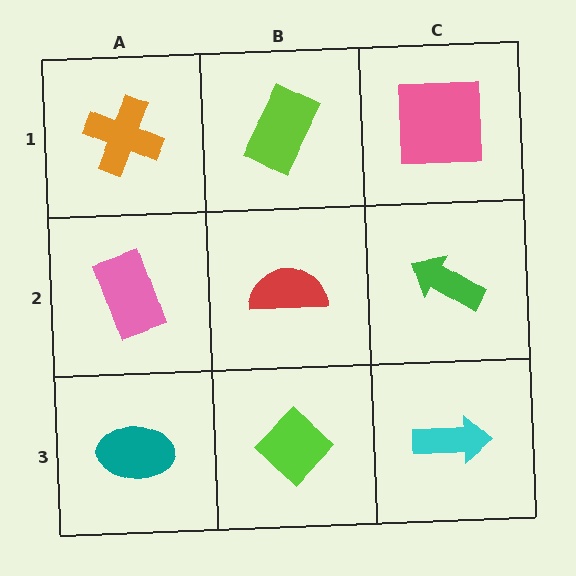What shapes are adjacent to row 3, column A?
A pink rectangle (row 2, column A), a lime diamond (row 3, column B).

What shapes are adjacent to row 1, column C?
A green arrow (row 2, column C), a lime rectangle (row 1, column B).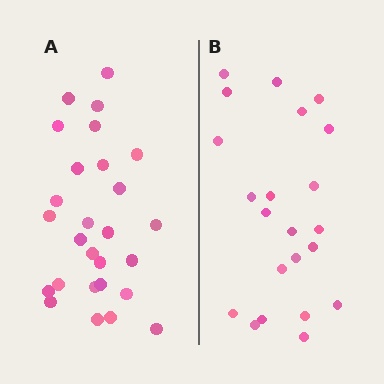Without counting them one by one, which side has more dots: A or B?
Region A (the left region) has more dots.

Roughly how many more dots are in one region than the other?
Region A has about 5 more dots than region B.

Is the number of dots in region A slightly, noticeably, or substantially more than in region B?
Region A has only slightly more — the two regions are fairly close. The ratio is roughly 1.2 to 1.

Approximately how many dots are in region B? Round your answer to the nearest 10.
About 20 dots. (The exact count is 22, which rounds to 20.)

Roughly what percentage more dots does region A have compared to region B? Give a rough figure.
About 25% more.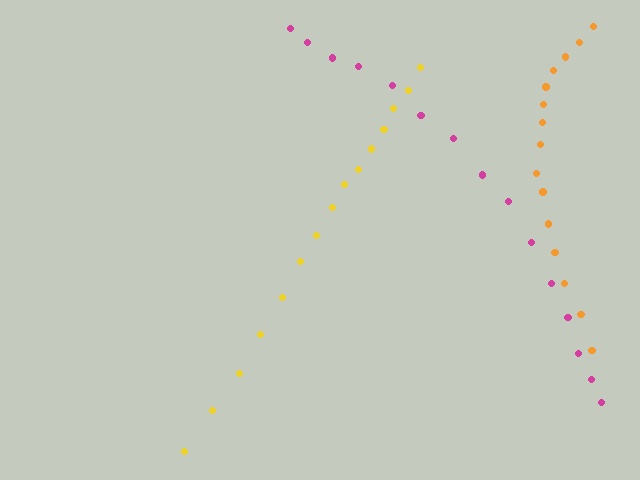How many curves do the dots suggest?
There are 3 distinct paths.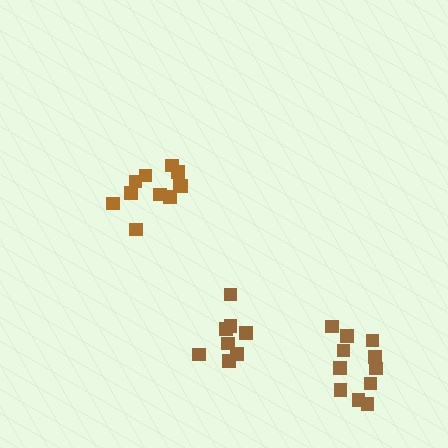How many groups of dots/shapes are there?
There are 3 groups.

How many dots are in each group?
Group 1: 8 dots, Group 2: 11 dots, Group 3: 11 dots (30 total).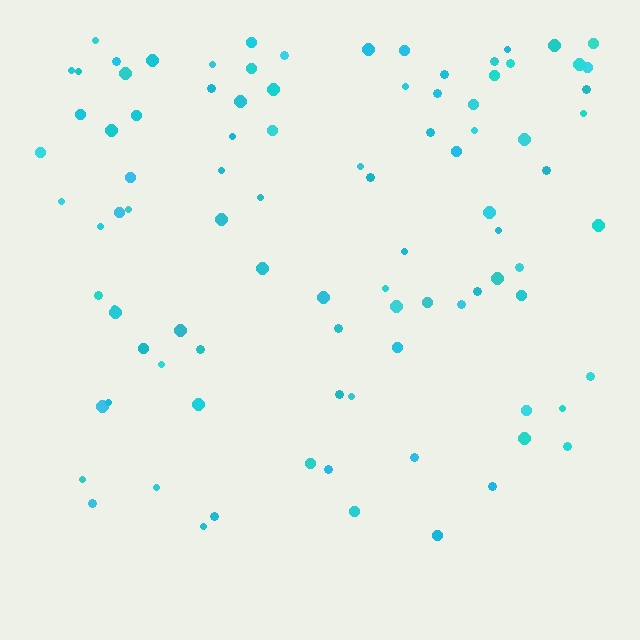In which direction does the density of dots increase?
From bottom to top, with the top side densest.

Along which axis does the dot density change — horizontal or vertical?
Vertical.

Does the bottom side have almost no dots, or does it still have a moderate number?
Still a moderate number, just noticeably fewer than the top.